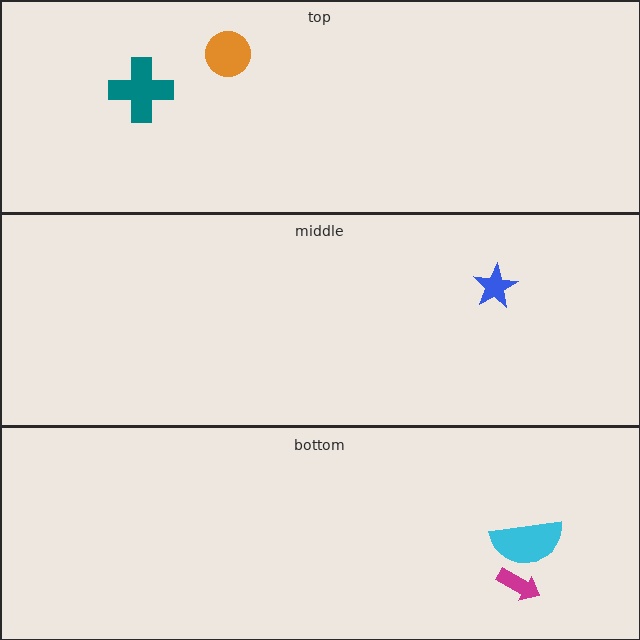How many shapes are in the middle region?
1.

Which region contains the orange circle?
The top region.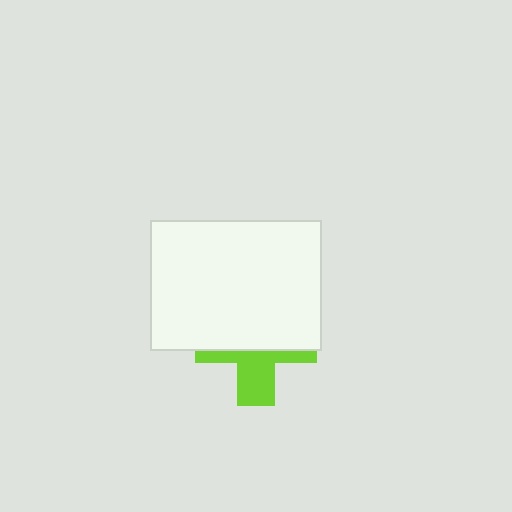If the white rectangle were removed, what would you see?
You would see the complete lime cross.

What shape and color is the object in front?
The object in front is a white rectangle.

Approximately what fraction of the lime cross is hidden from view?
Roughly 61% of the lime cross is hidden behind the white rectangle.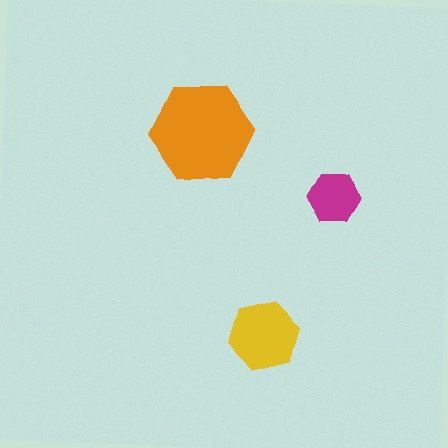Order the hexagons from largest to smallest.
the orange one, the yellow one, the magenta one.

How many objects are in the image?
There are 3 objects in the image.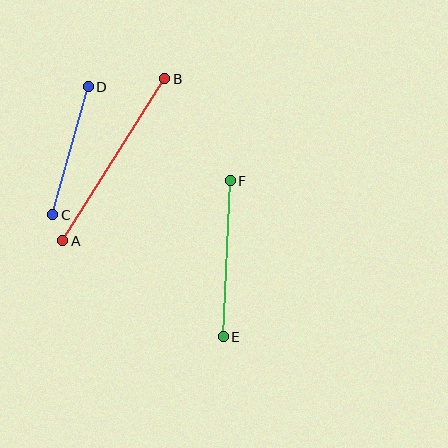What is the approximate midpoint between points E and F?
The midpoint is at approximately (227, 259) pixels.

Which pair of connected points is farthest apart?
Points A and B are farthest apart.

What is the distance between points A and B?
The distance is approximately 191 pixels.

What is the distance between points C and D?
The distance is approximately 133 pixels.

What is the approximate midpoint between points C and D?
The midpoint is at approximately (70, 151) pixels.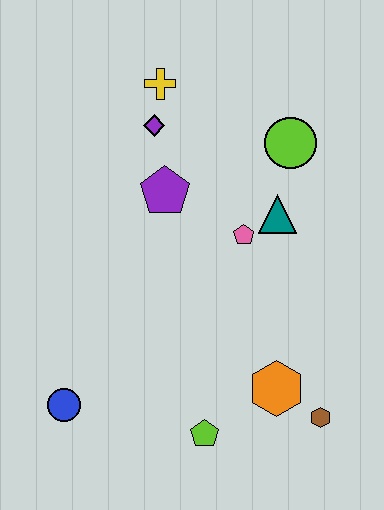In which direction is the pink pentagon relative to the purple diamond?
The pink pentagon is below the purple diamond.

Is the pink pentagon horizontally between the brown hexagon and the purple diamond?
Yes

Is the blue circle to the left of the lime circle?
Yes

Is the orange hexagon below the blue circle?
No